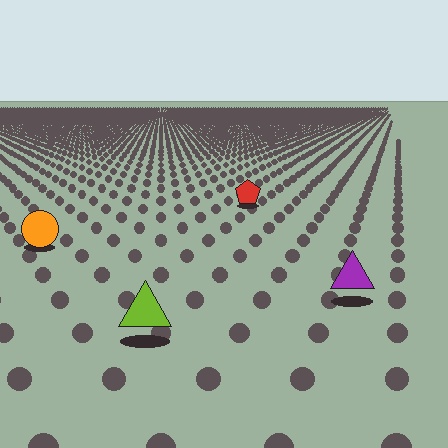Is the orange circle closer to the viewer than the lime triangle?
No. The lime triangle is closer — you can tell from the texture gradient: the ground texture is coarser near it.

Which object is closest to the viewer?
The lime triangle is closest. The texture marks near it are larger and more spread out.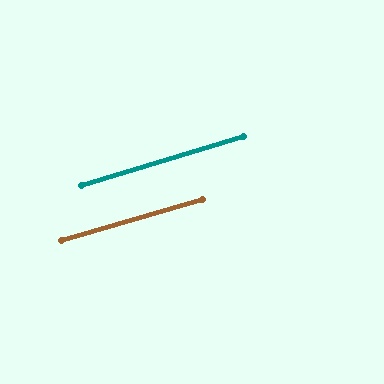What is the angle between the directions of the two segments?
Approximately 1 degree.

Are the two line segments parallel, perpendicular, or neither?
Parallel — their directions differ by only 0.6°.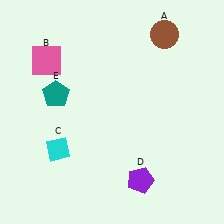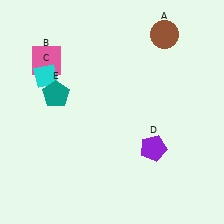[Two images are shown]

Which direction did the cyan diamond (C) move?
The cyan diamond (C) moved up.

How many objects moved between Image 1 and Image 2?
2 objects moved between the two images.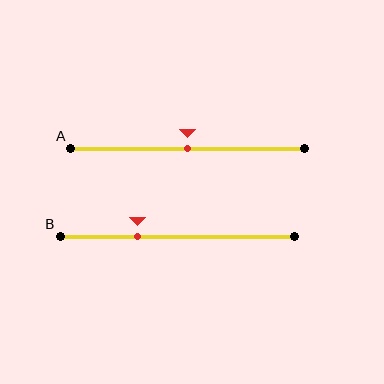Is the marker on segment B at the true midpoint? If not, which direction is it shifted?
No, the marker on segment B is shifted to the left by about 17% of the segment length.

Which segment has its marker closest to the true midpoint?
Segment A has its marker closest to the true midpoint.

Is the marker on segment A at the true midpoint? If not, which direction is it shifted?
Yes, the marker on segment A is at the true midpoint.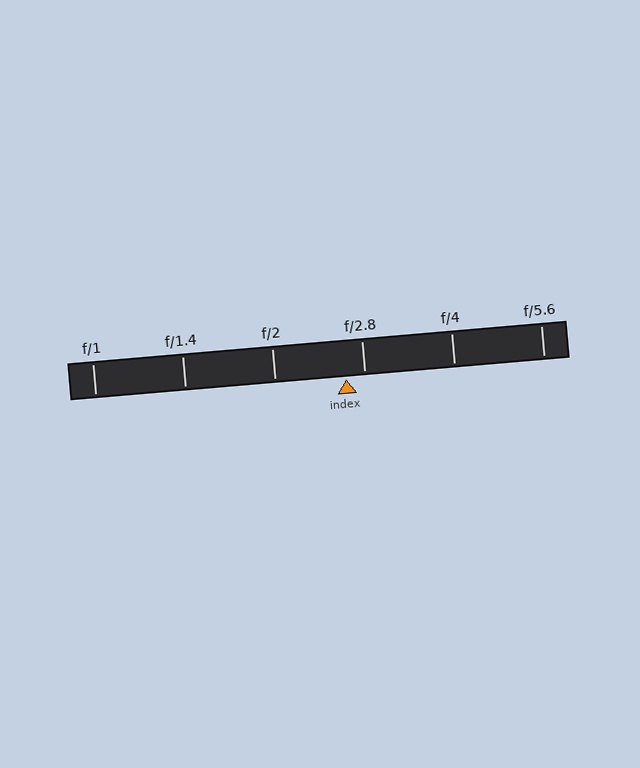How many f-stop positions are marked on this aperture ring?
There are 6 f-stop positions marked.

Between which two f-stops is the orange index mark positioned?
The index mark is between f/2 and f/2.8.